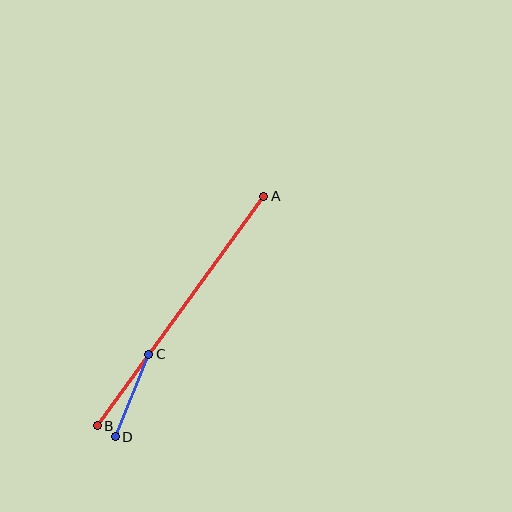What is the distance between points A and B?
The distance is approximately 284 pixels.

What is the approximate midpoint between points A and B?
The midpoint is at approximately (180, 311) pixels.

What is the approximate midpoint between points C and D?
The midpoint is at approximately (132, 396) pixels.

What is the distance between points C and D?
The distance is approximately 89 pixels.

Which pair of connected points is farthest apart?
Points A and B are farthest apart.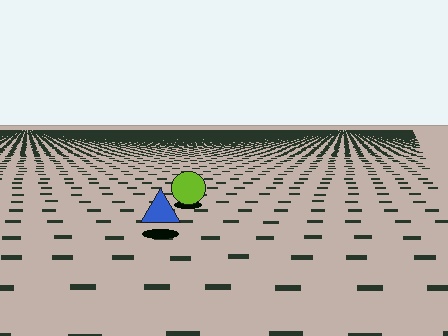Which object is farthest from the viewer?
The lime circle is farthest from the viewer. It appears smaller and the ground texture around it is denser.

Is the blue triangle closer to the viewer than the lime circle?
Yes. The blue triangle is closer — you can tell from the texture gradient: the ground texture is coarser near it.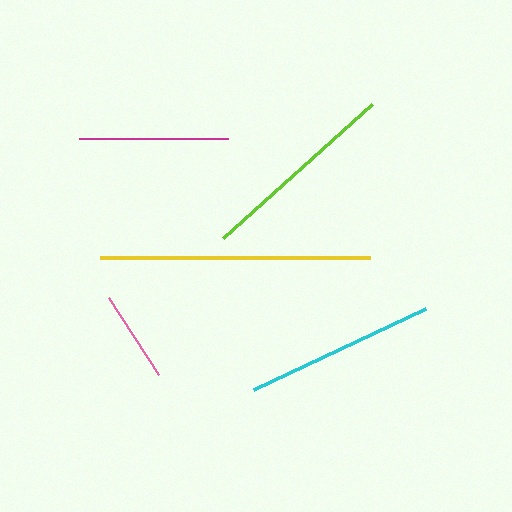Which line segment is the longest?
The yellow line is the longest at approximately 270 pixels.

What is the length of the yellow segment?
The yellow segment is approximately 270 pixels long.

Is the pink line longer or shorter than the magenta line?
The magenta line is longer than the pink line.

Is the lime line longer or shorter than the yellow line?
The yellow line is longer than the lime line.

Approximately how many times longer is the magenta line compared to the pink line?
The magenta line is approximately 1.6 times the length of the pink line.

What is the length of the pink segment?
The pink segment is approximately 92 pixels long.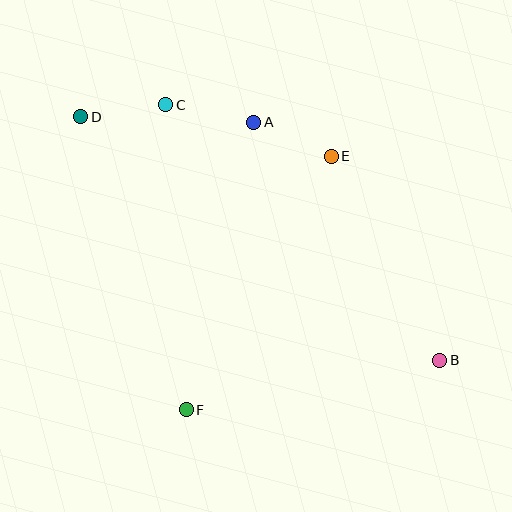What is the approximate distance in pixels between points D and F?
The distance between D and F is approximately 311 pixels.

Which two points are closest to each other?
Points A and E are closest to each other.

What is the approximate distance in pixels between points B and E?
The distance between B and E is approximately 231 pixels.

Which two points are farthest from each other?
Points B and D are farthest from each other.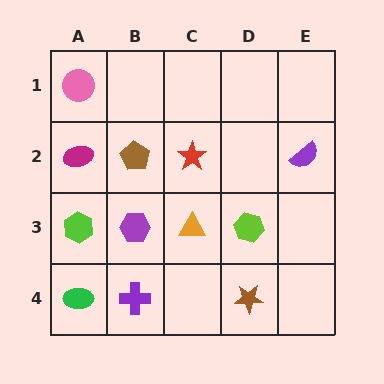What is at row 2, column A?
A magenta ellipse.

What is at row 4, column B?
A purple cross.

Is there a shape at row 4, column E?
No, that cell is empty.